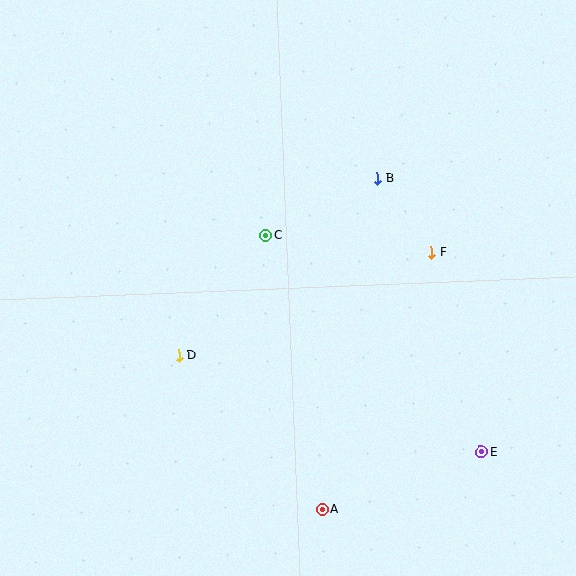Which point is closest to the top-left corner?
Point C is closest to the top-left corner.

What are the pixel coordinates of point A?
Point A is at (322, 509).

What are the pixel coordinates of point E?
Point E is at (481, 452).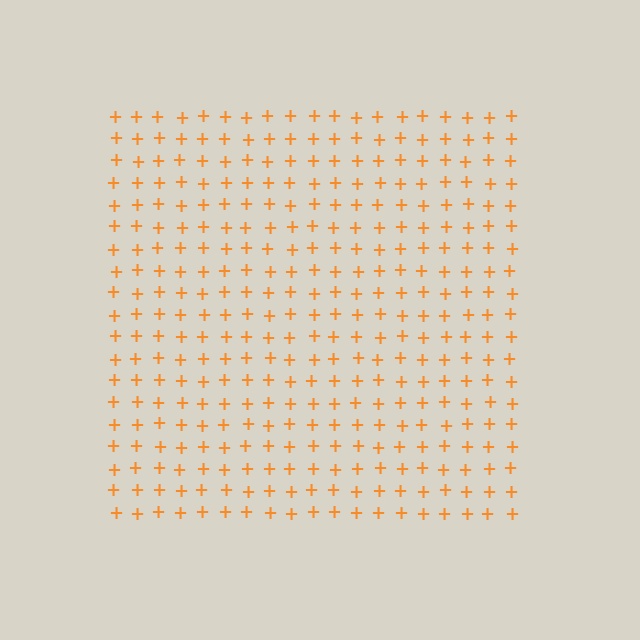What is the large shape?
The large shape is a square.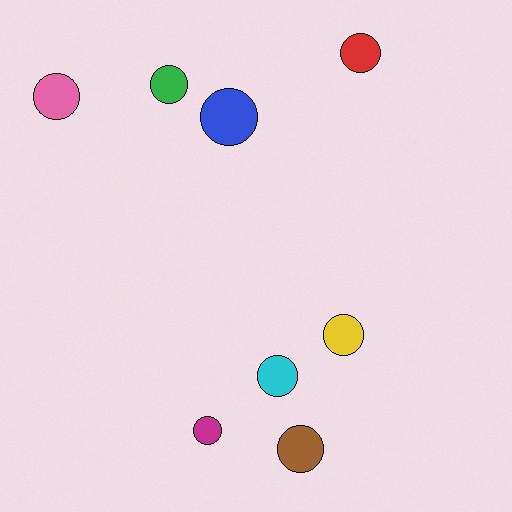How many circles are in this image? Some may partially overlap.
There are 8 circles.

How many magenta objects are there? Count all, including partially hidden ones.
There is 1 magenta object.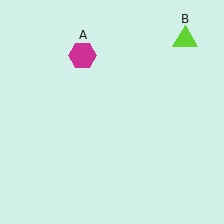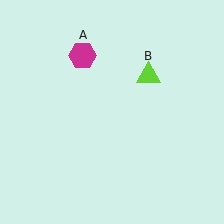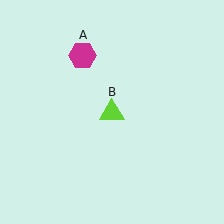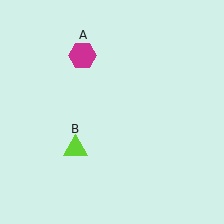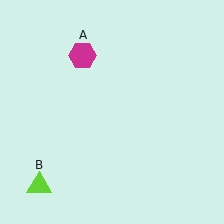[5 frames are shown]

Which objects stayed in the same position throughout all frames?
Magenta hexagon (object A) remained stationary.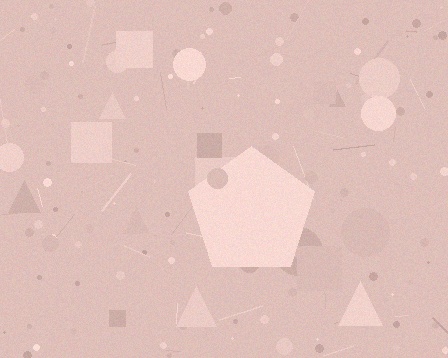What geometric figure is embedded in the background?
A pentagon is embedded in the background.